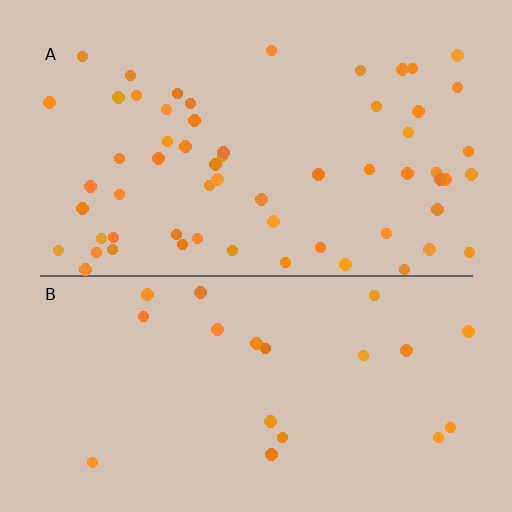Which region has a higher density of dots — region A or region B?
A (the top).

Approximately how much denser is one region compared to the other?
Approximately 3.0× — region A over region B.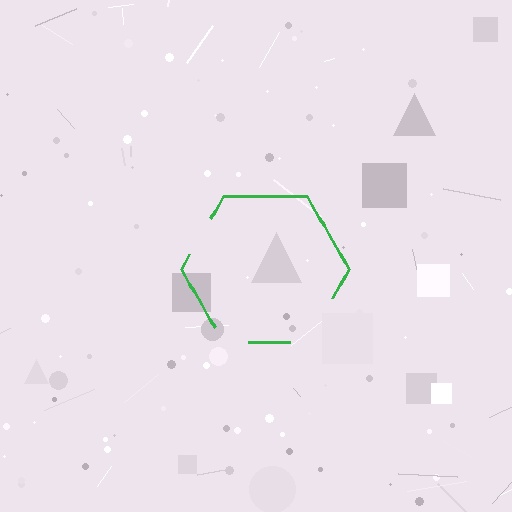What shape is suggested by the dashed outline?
The dashed outline suggests a hexagon.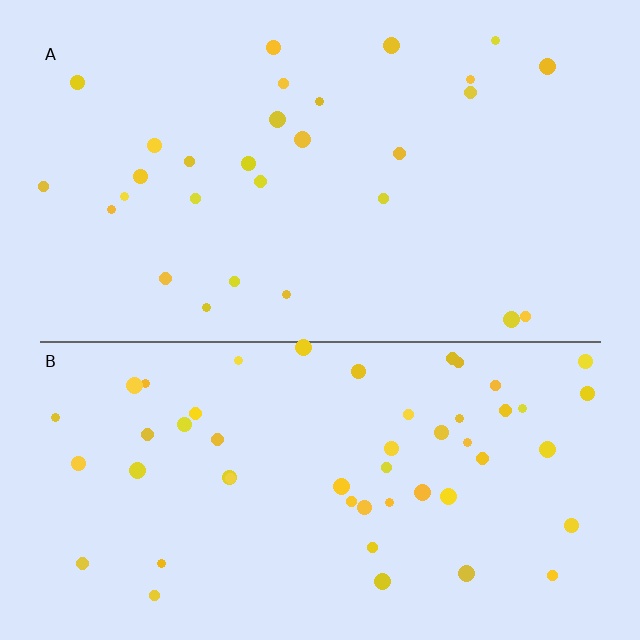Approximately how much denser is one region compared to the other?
Approximately 1.8× — region B over region A.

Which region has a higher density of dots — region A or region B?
B (the bottom).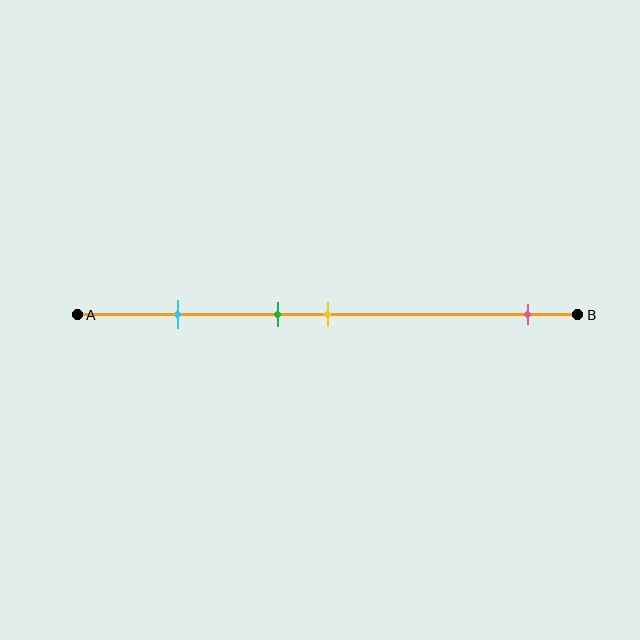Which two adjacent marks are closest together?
The green and yellow marks are the closest adjacent pair.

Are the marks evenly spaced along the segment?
No, the marks are not evenly spaced.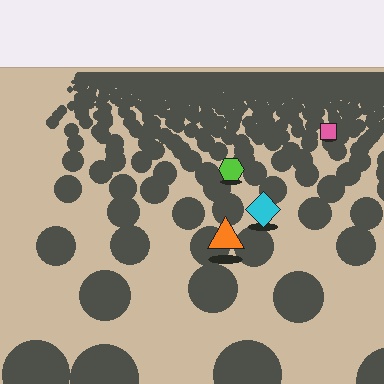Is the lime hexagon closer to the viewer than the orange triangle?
No. The orange triangle is closer — you can tell from the texture gradient: the ground texture is coarser near it.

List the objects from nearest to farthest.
From nearest to farthest: the orange triangle, the cyan diamond, the lime hexagon, the pink square.